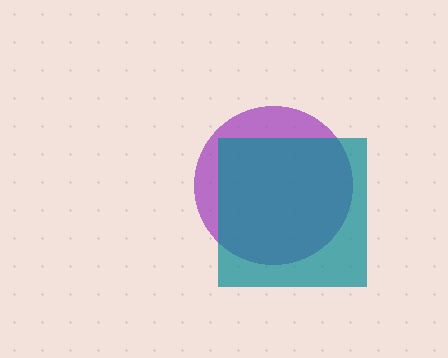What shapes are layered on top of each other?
The layered shapes are: a purple circle, a teal square.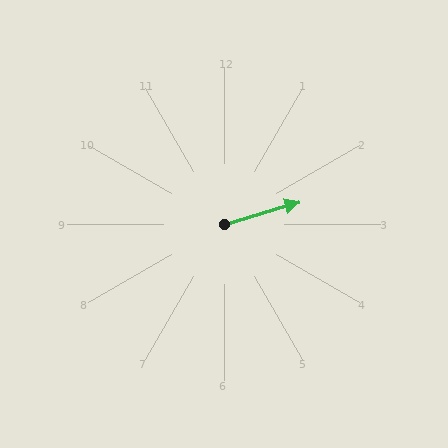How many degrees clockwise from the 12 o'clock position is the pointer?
Approximately 73 degrees.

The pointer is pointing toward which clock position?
Roughly 2 o'clock.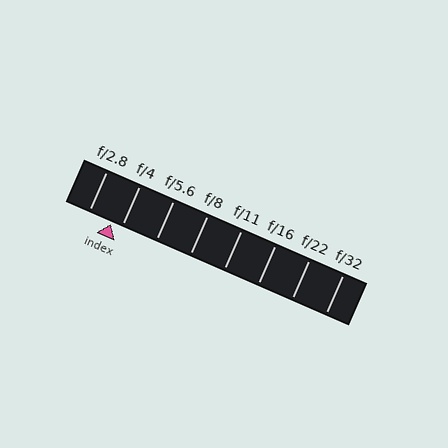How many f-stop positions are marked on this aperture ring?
There are 8 f-stop positions marked.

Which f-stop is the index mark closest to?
The index mark is closest to f/4.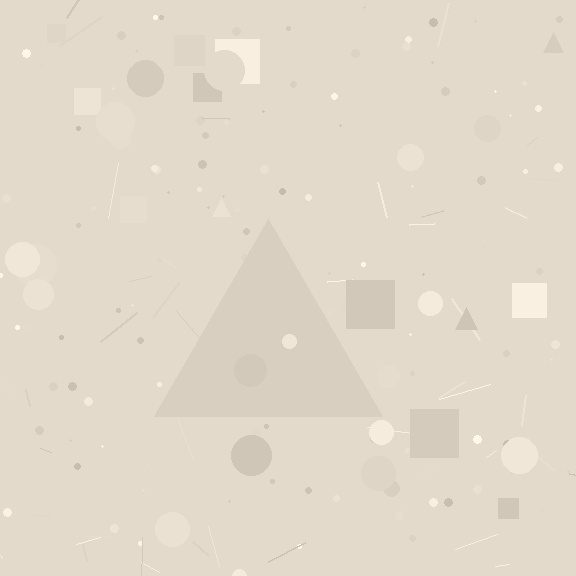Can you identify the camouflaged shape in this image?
The camouflaged shape is a triangle.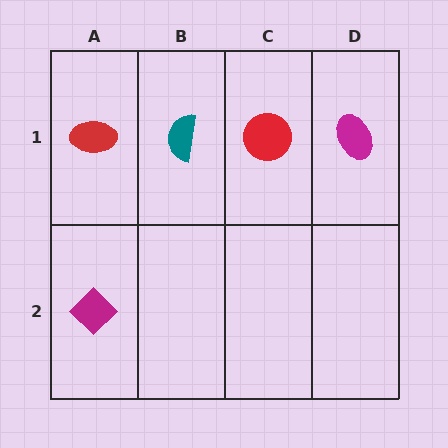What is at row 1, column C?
A red circle.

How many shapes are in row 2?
1 shape.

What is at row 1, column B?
A teal semicircle.